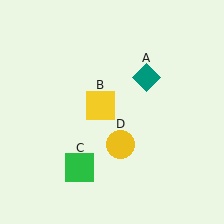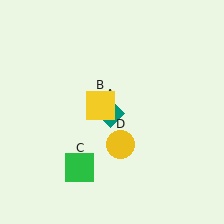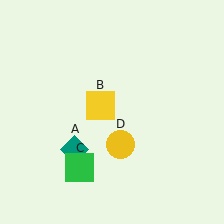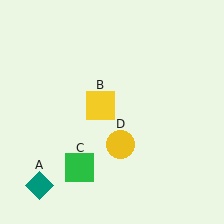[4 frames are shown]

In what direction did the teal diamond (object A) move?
The teal diamond (object A) moved down and to the left.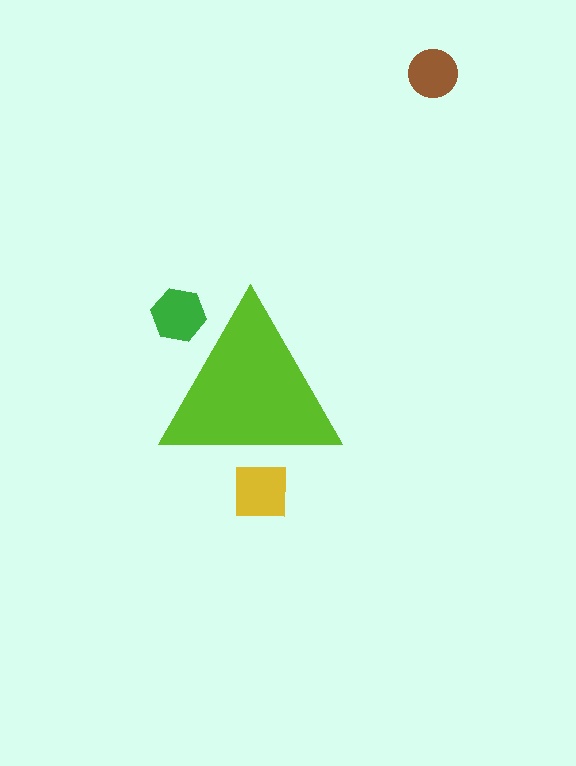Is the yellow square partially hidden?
Yes, the yellow square is partially hidden behind the lime triangle.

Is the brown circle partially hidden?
No, the brown circle is fully visible.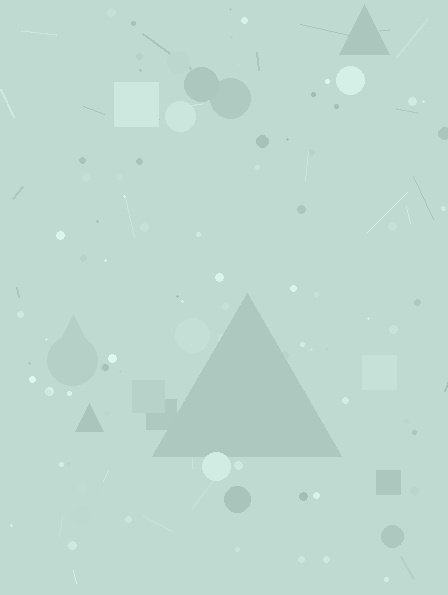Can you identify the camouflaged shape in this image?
The camouflaged shape is a triangle.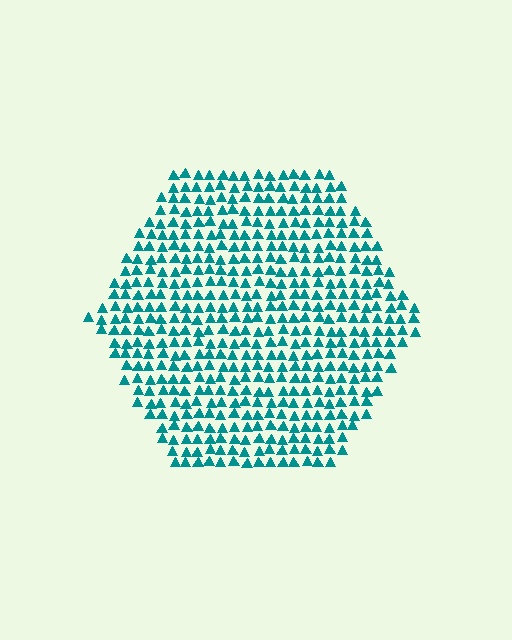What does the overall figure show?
The overall figure shows a hexagon.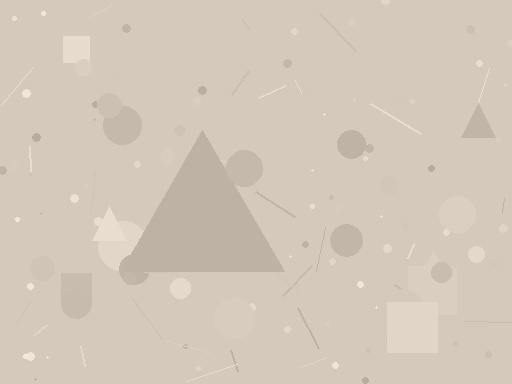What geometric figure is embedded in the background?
A triangle is embedded in the background.